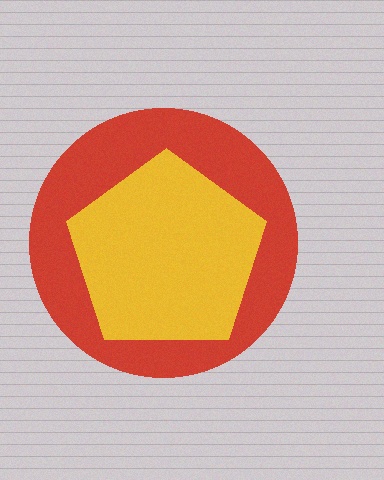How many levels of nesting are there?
2.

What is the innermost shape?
The yellow pentagon.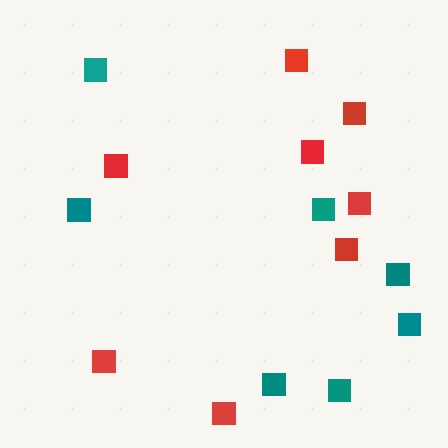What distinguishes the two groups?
There are 2 groups: one group of red squares (8) and one group of teal squares (7).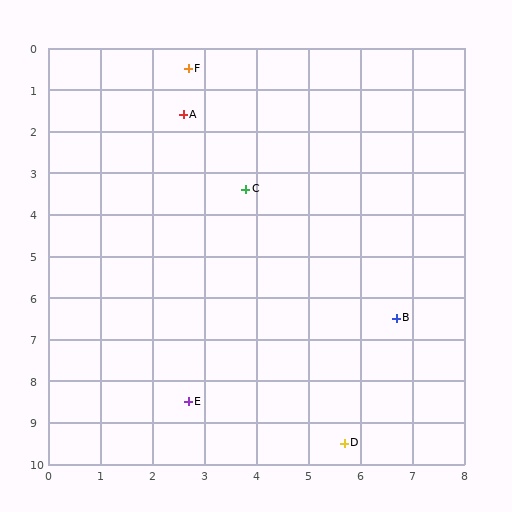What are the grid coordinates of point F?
Point F is at approximately (2.7, 0.5).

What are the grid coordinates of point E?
Point E is at approximately (2.7, 8.5).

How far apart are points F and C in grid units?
Points F and C are about 3.1 grid units apart.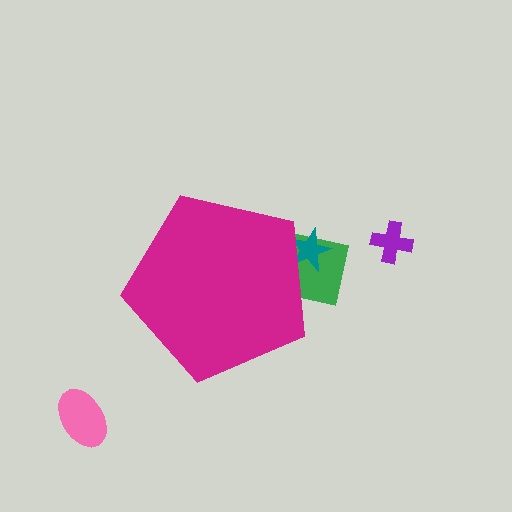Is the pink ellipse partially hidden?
No, the pink ellipse is fully visible.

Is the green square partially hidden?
Yes, the green square is partially hidden behind the magenta pentagon.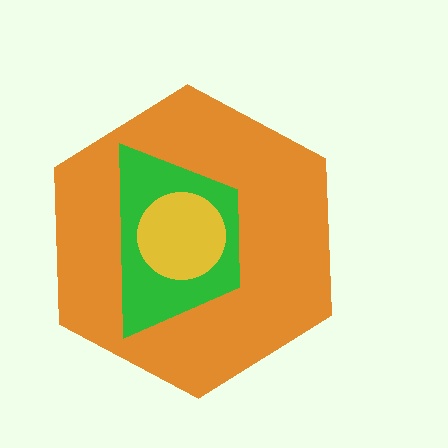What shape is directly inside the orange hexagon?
The green trapezoid.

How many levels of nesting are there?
3.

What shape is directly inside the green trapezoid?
The yellow circle.